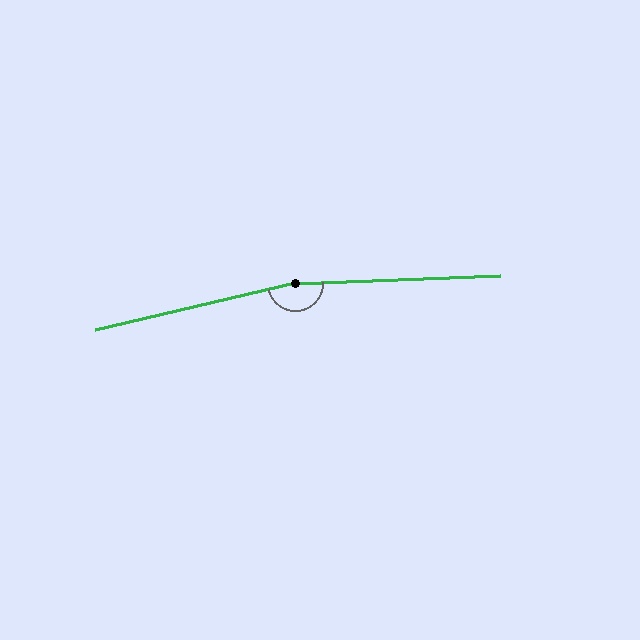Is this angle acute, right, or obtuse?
It is obtuse.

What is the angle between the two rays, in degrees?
Approximately 169 degrees.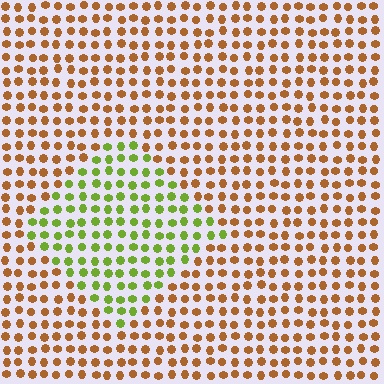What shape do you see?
I see a diamond.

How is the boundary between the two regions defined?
The boundary is defined purely by a slight shift in hue (about 62 degrees). Spacing, size, and orientation are identical on both sides.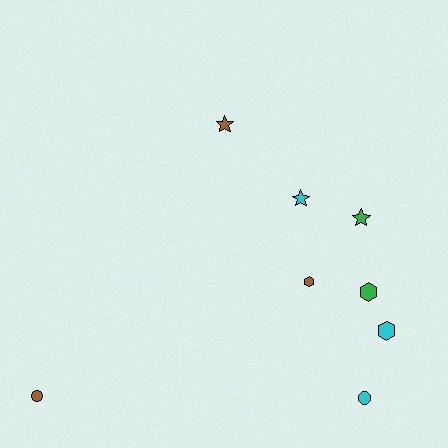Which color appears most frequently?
Cyan, with 3 objects.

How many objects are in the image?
There are 8 objects.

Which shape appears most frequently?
Hexagon, with 3 objects.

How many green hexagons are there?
There is 1 green hexagon.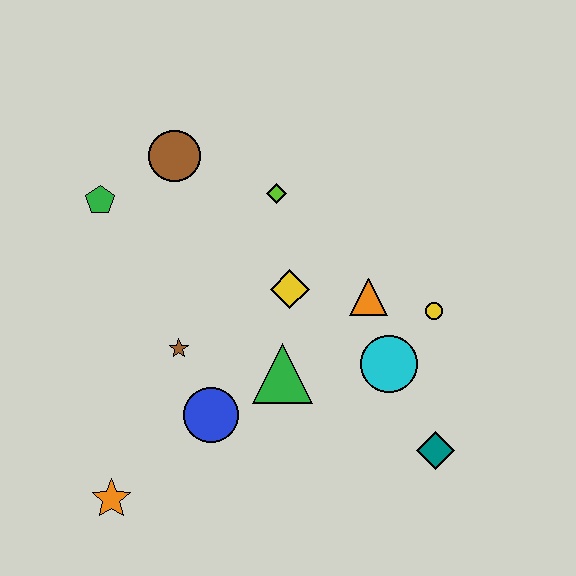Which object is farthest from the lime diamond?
The orange star is farthest from the lime diamond.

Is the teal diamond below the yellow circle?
Yes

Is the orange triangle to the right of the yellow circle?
No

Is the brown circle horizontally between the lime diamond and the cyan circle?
No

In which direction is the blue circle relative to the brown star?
The blue circle is below the brown star.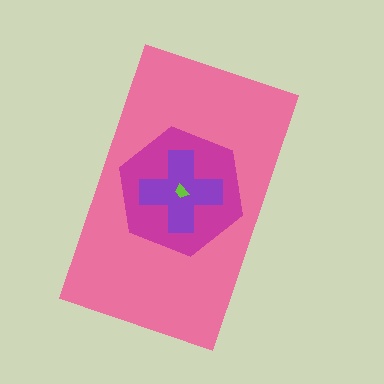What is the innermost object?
The lime trapezoid.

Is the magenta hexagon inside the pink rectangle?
Yes.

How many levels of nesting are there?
4.